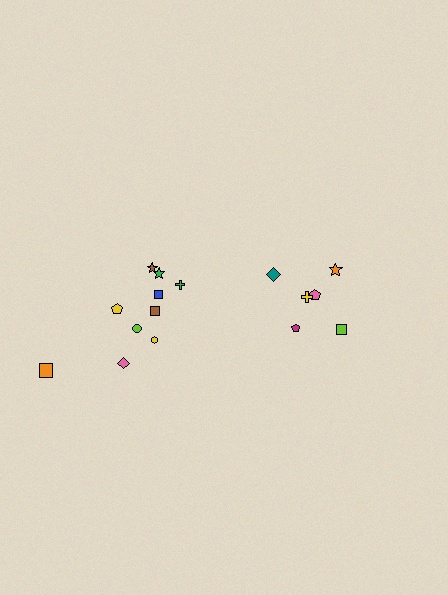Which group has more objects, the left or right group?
The left group.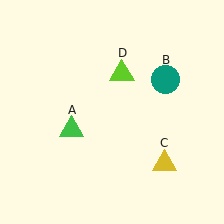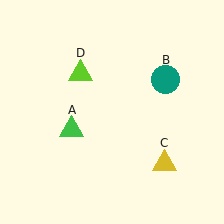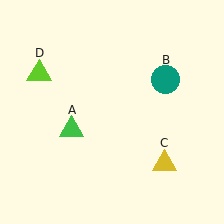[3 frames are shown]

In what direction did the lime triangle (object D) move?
The lime triangle (object D) moved left.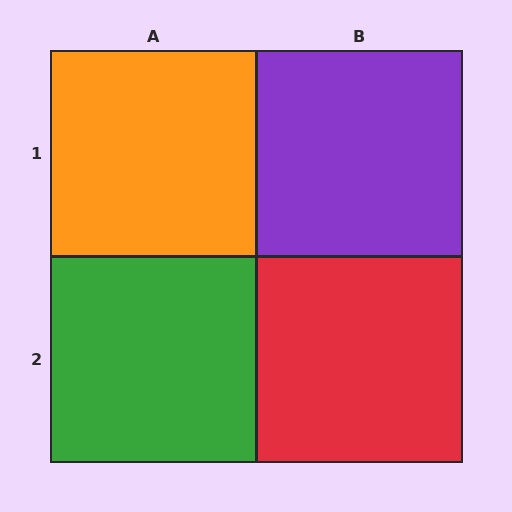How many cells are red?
1 cell is red.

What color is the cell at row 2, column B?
Red.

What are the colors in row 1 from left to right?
Orange, purple.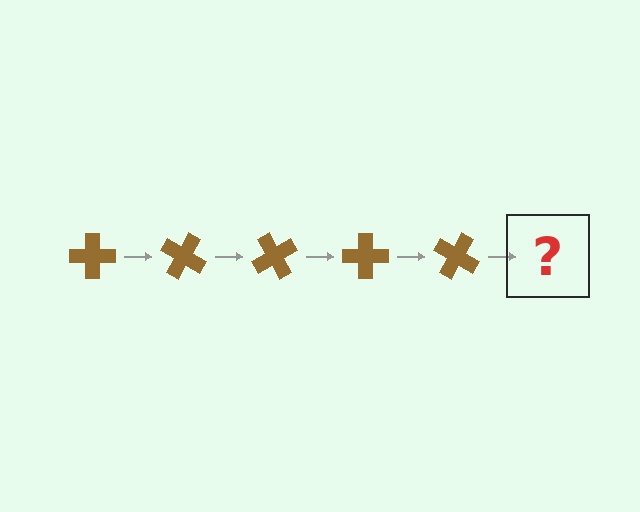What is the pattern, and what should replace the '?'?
The pattern is that the cross rotates 30 degrees each step. The '?' should be a brown cross rotated 150 degrees.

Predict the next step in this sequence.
The next step is a brown cross rotated 150 degrees.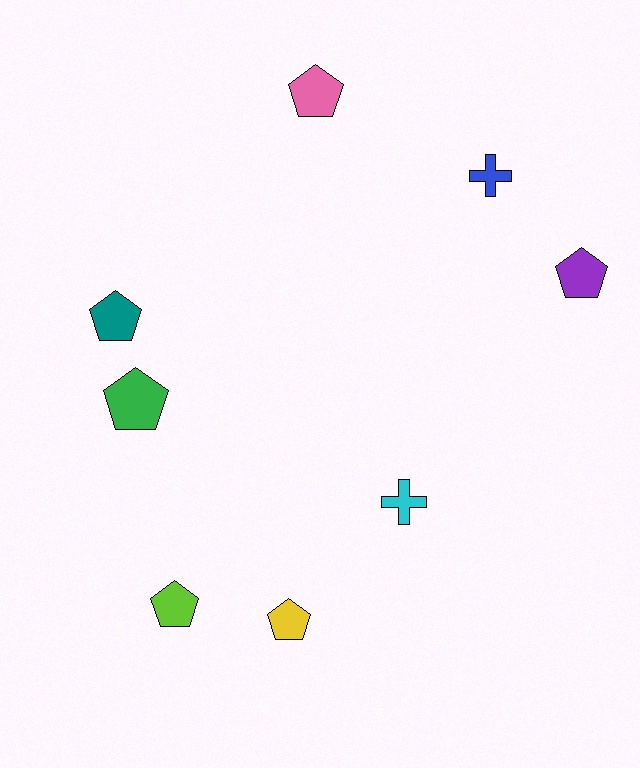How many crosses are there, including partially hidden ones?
There are 2 crosses.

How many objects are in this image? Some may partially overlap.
There are 8 objects.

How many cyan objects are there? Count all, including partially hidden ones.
There is 1 cyan object.